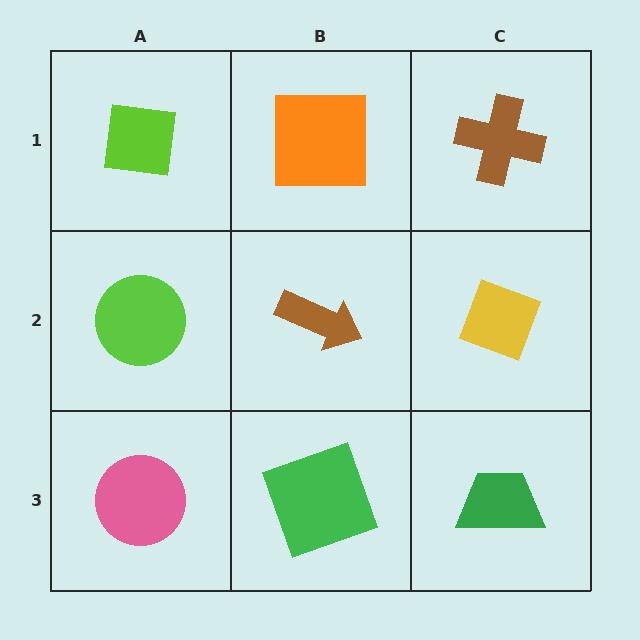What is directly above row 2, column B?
An orange square.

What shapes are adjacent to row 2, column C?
A brown cross (row 1, column C), a green trapezoid (row 3, column C), a brown arrow (row 2, column B).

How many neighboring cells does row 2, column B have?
4.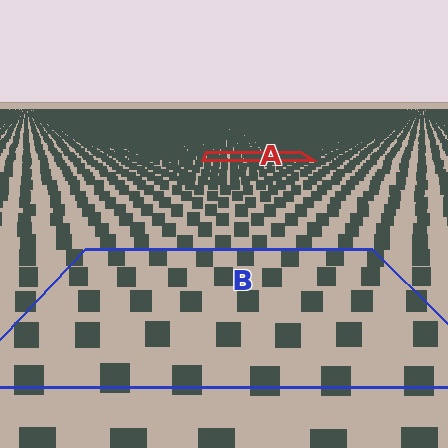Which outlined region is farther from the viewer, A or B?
Region A is farther from the viewer — the texture elements inside it appear smaller and more densely packed.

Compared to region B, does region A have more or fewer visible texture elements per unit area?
Region A has more texture elements per unit area — they are packed more densely because it is farther away.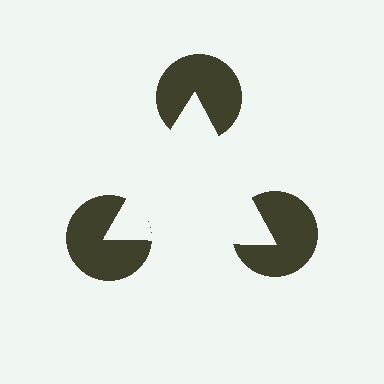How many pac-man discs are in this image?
There are 3 — one at each vertex of the illusory triangle.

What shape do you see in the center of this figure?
An illusory triangle — its edges are inferred from the aligned wedge cuts in the pac-man discs, not physically drawn.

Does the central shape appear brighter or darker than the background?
It typically appears slightly brighter than the background, even though no actual brightness change is drawn.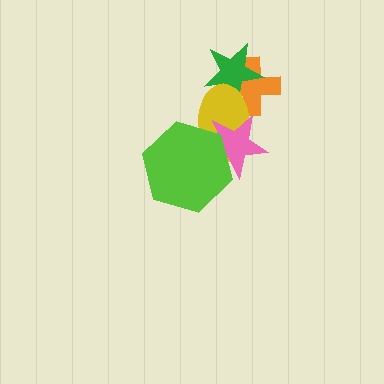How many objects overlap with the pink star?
2 objects overlap with the pink star.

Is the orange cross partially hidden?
Yes, it is partially covered by another shape.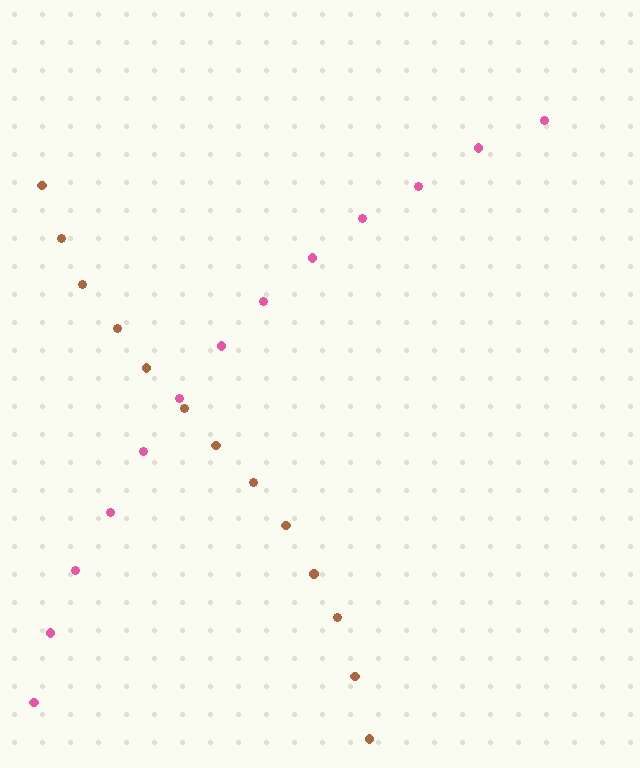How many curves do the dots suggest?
There are 2 distinct paths.